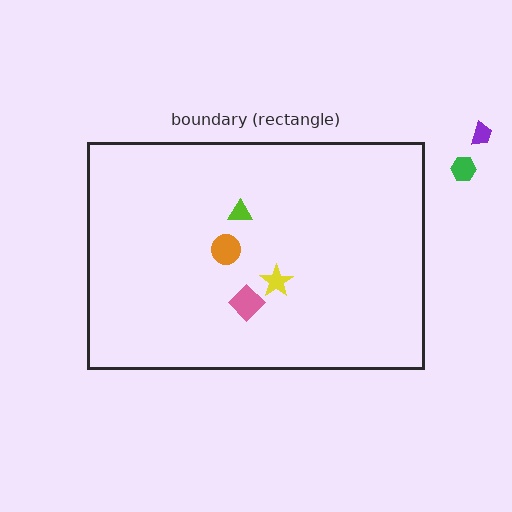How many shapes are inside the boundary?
4 inside, 2 outside.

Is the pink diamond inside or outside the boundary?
Inside.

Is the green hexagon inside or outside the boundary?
Outside.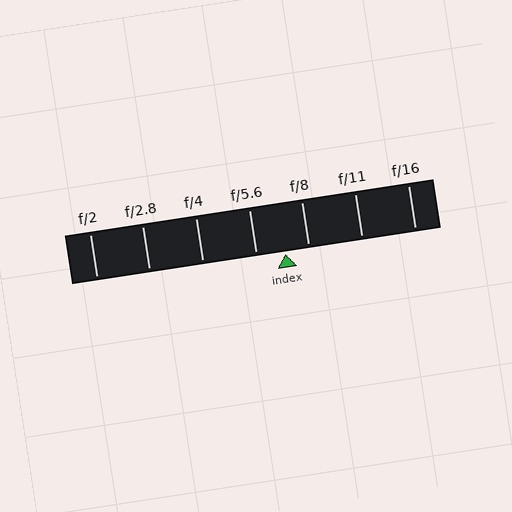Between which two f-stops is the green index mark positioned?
The index mark is between f/5.6 and f/8.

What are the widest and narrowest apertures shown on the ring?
The widest aperture shown is f/2 and the narrowest is f/16.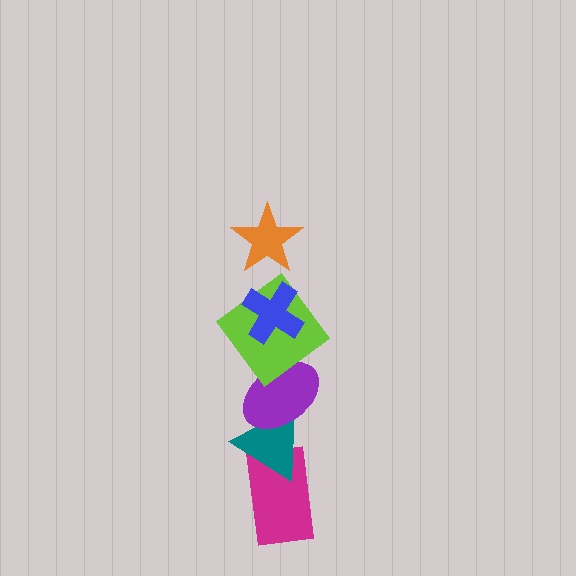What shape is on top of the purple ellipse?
The lime diamond is on top of the purple ellipse.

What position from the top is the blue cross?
The blue cross is 2nd from the top.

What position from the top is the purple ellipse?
The purple ellipse is 4th from the top.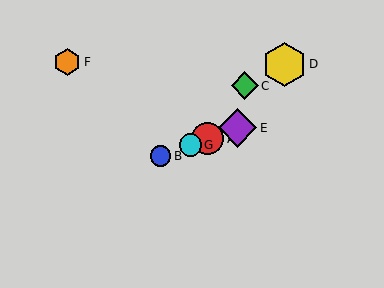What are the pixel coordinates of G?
Object G is at (190, 145).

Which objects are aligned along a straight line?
Objects A, B, E, G are aligned along a straight line.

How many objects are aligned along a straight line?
4 objects (A, B, E, G) are aligned along a straight line.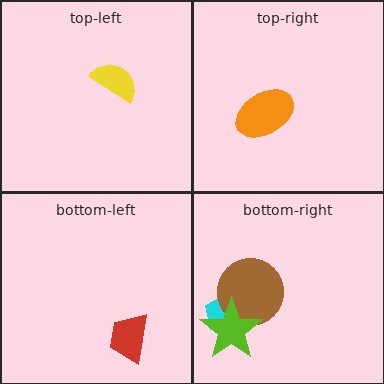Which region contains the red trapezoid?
The bottom-left region.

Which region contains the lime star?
The bottom-right region.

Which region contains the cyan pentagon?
The bottom-right region.